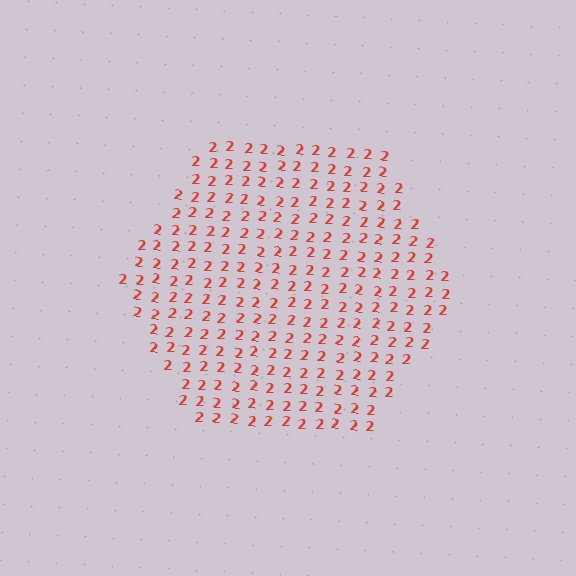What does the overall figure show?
The overall figure shows a hexagon.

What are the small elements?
The small elements are digit 2's.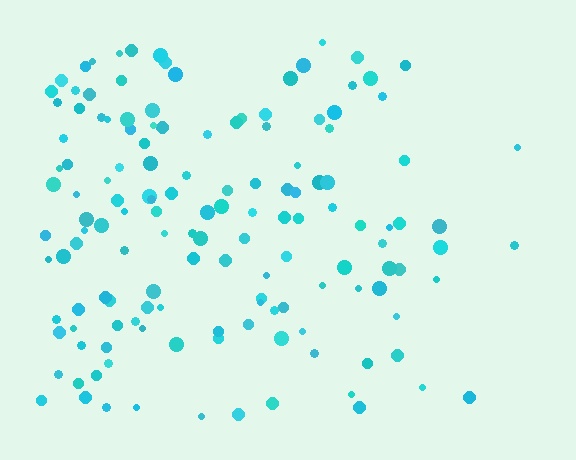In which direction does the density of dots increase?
From right to left, with the left side densest.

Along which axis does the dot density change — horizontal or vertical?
Horizontal.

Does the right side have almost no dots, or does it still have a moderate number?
Still a moderate number, just noticeably fewer than the left.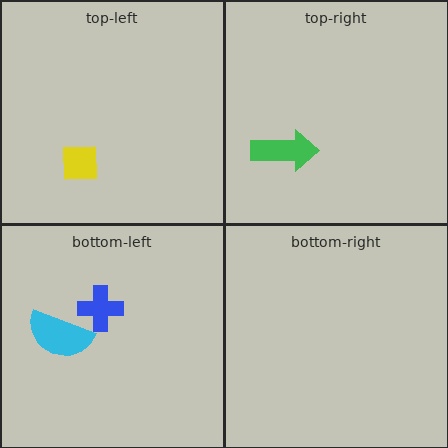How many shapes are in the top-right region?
1.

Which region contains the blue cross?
The bottom-left region.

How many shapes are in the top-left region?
1.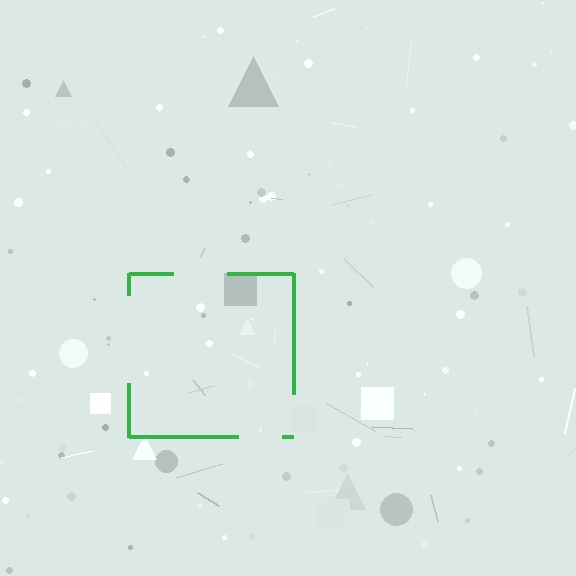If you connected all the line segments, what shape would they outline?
They would outline a square.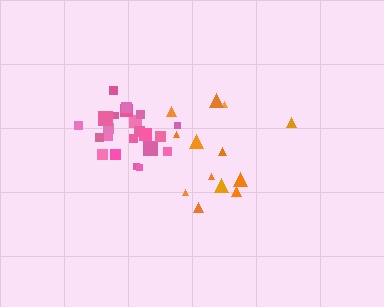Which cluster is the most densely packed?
Pink.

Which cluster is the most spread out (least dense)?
Orange.